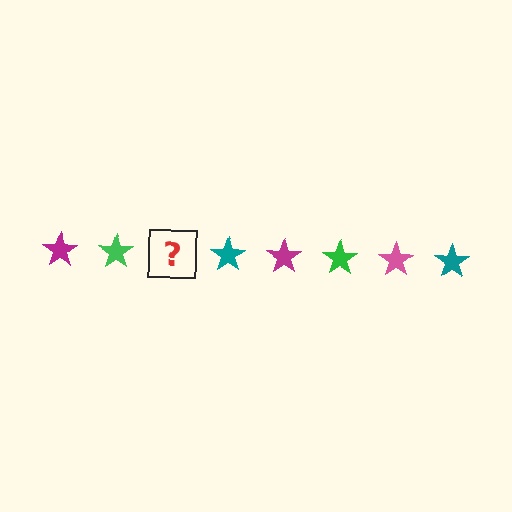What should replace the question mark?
The question mark should be replaced with a pink star.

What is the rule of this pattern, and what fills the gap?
The rule is that the pattern cycles through magenta, green, pink, teal stars. The gap should be filled with a pink star.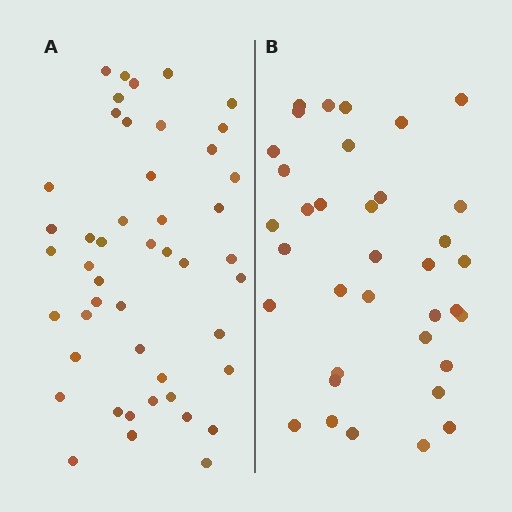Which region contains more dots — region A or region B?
Region A (the left region) has more dots.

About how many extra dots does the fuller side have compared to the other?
Region A has roughly 12 or so more dots than region B.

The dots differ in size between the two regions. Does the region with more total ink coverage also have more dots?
No. Region B has more total ink coverage because its dots are larger, but region A actually contains more individual dots. Total area can be misleading — the number of items is what matters here.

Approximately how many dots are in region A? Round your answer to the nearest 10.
About 50 dots. (The exact count is 47, which rounds to 50.)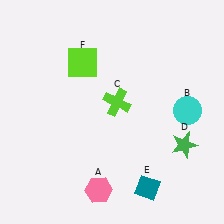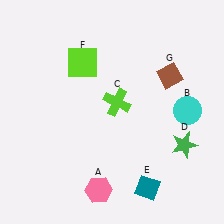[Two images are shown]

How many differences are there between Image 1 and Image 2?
There is 1 difference between the two images.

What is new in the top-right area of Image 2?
A brown diamond (G) was added in the top-right area of Image 2.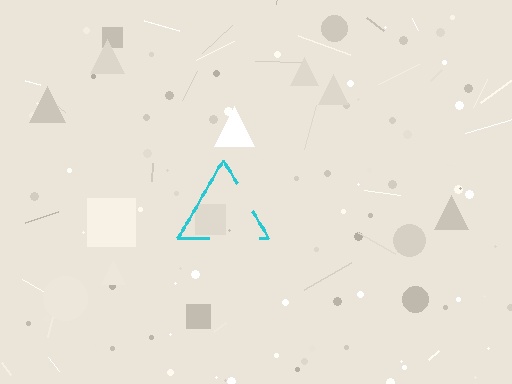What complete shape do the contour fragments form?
The contour fragments form a triangle.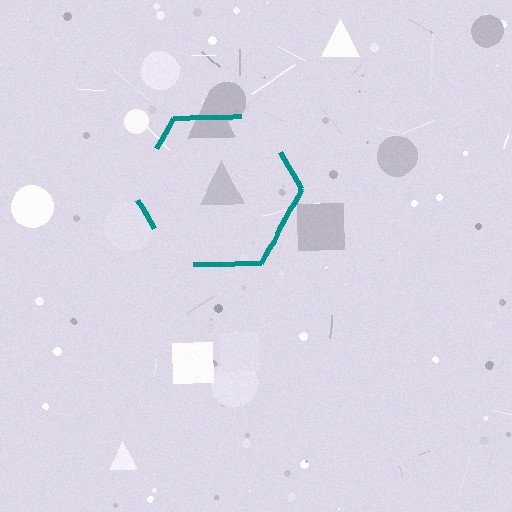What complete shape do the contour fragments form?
The contour fragments form a hexagon.